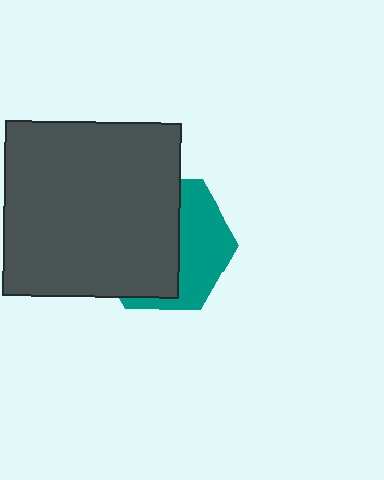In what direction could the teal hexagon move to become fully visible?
The teal hexagon could move right. That would shift it out from behind the dark gray square entirely.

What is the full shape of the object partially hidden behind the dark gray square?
The partially hidden object is a teal hexagon.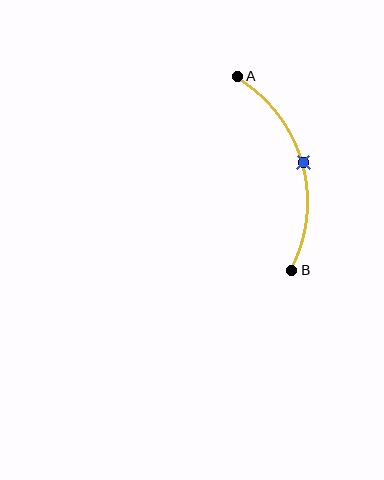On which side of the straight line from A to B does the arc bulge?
The arc bulges to the right of the straight line connecting A and B.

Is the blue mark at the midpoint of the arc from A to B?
Yes. The blue mark lies on the arc at equal arc-length from both A and B — it is the arc midpoint.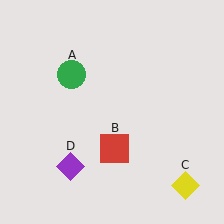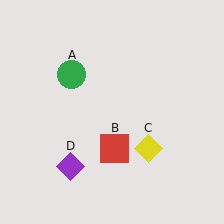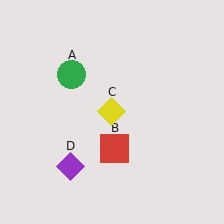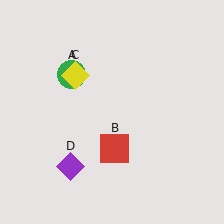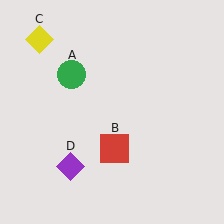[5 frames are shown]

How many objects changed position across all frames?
1 object changed position: yellow diamond (object C).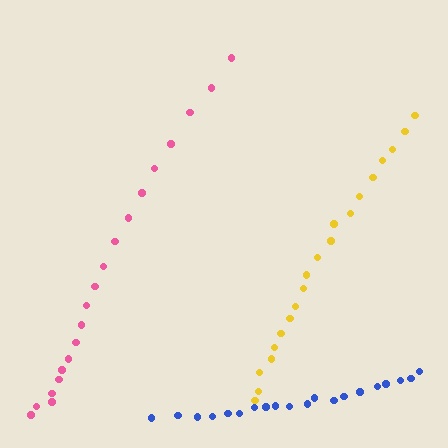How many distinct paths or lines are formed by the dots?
There are 3 distinct paths.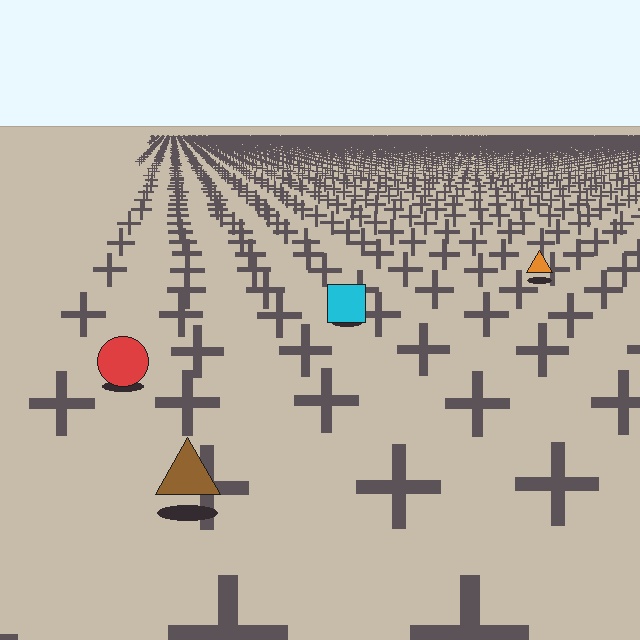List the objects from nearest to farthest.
From nearest to farthest: the brown triangle, the red circle, the cyan square, the orange triangle.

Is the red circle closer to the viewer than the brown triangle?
No. The brown triangle is closer — you can tell from the texture gradient: the ground texture is coarser near it.